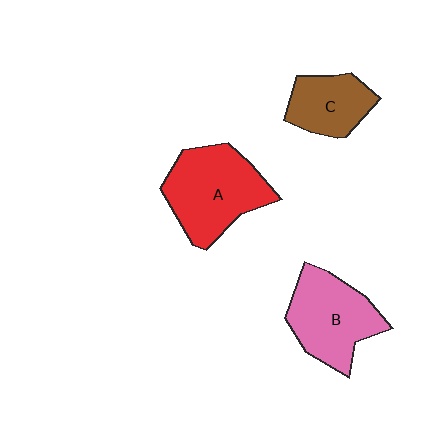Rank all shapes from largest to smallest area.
From largest to smallest: A (red), B (pink), C (brown).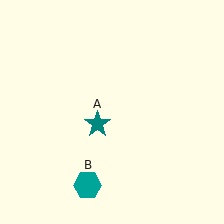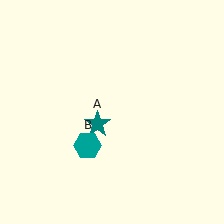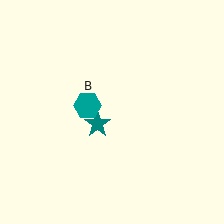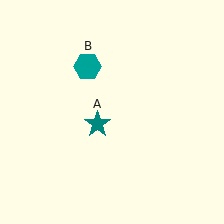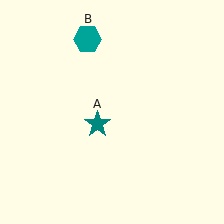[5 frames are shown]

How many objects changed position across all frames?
1 object changed position: teal hexagon (object B).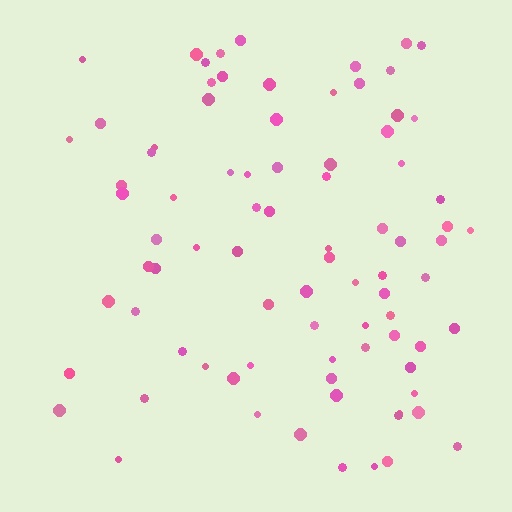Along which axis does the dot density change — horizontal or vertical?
Horizontal.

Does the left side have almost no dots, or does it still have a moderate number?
Still a moderate number, just noticeably fewer than the right.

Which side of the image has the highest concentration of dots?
The right.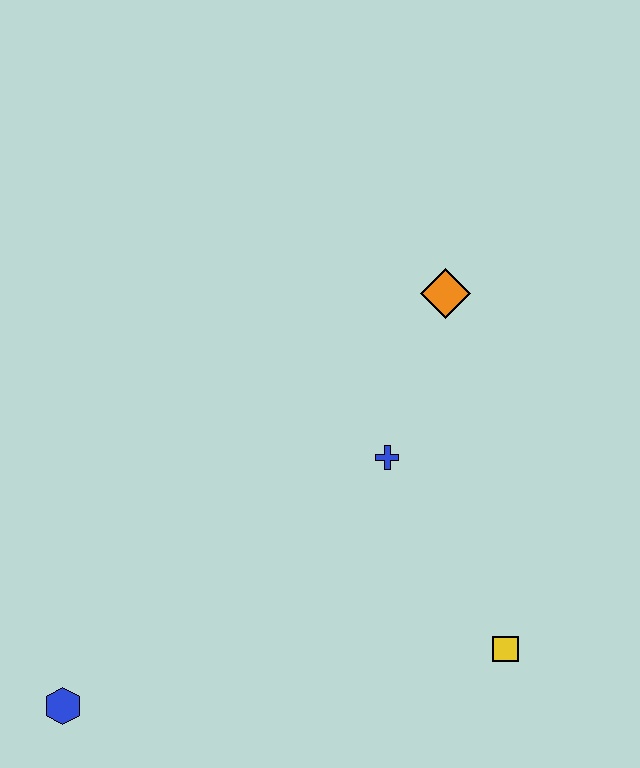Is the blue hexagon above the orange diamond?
No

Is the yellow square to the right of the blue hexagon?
Yes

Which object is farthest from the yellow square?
The blue hexagon is farthest from the yellow square.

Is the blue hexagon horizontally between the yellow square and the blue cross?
No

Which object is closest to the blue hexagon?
The blue cross is closest to the blue hexagon.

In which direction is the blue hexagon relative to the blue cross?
The blue hexagon is to the left of the blue cross.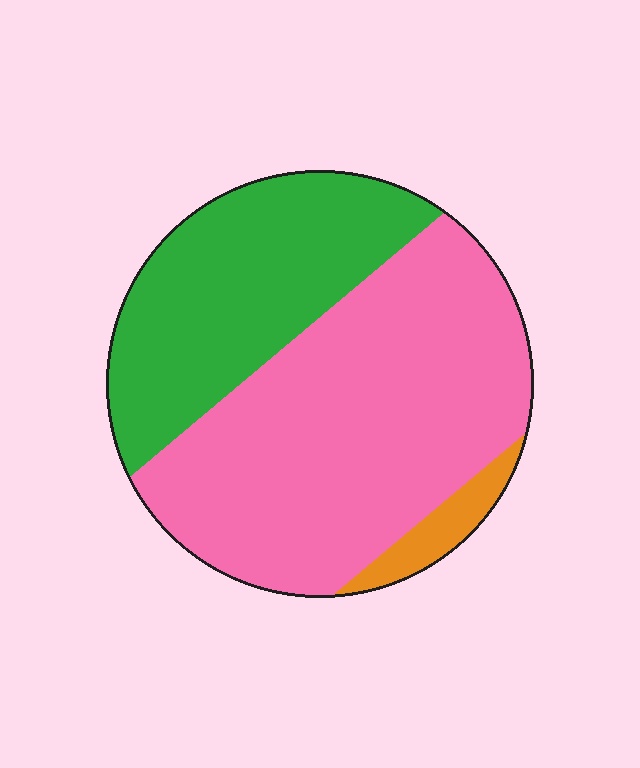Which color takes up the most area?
Pink, at roughly 60%.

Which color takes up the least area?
Orange, at roughly 5%.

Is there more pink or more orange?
Pink.